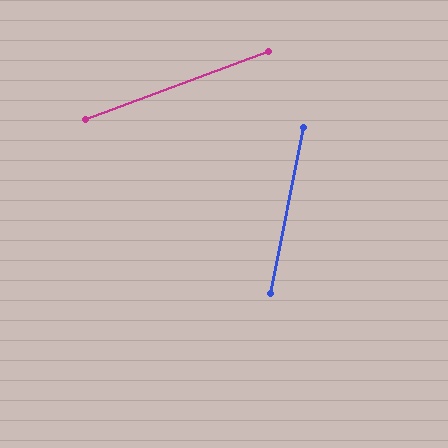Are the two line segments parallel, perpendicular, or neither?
Neither parallel nor perpendicular — they differ by about 58°.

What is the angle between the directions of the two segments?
Approximately 58 degrees.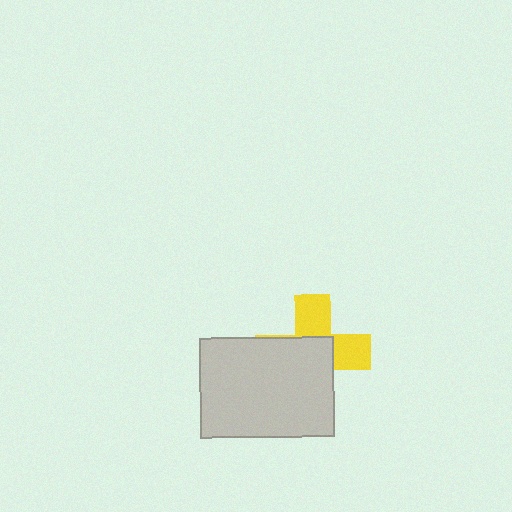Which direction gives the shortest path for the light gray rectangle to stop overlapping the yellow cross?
Moving toward the lower-left gives the shortest separation.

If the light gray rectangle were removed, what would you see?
You would see the complete yellow cross.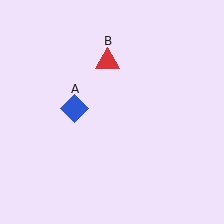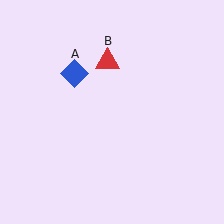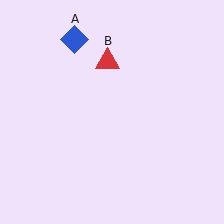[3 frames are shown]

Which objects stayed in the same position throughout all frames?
Red triangle (object B) remained stationary.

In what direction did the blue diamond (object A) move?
The blue diamond (object A) moved up.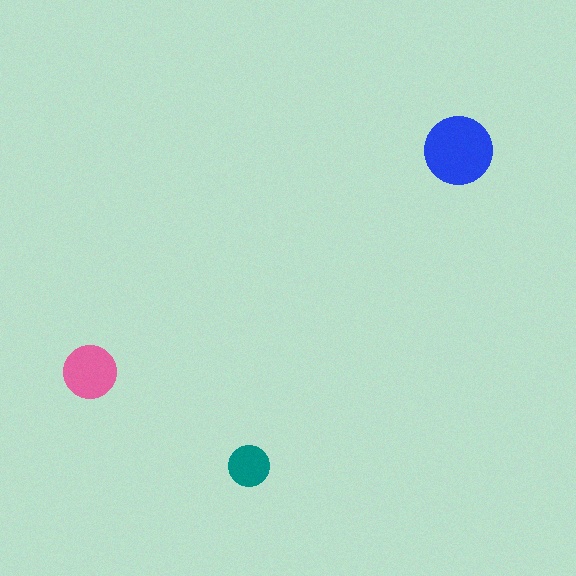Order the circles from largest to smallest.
the blue one, the pink one, the teal one.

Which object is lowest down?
The teal circle is bottommost.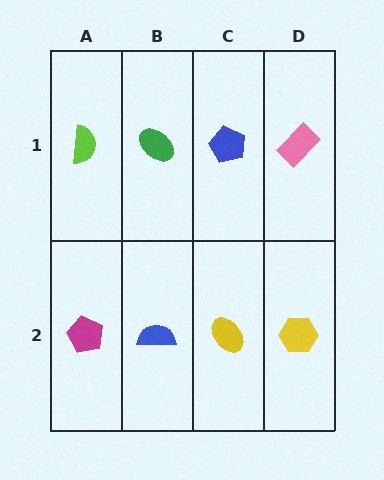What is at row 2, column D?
A yellow hexagon.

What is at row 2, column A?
A magenta pentagon.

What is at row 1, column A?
A lime semicircle.